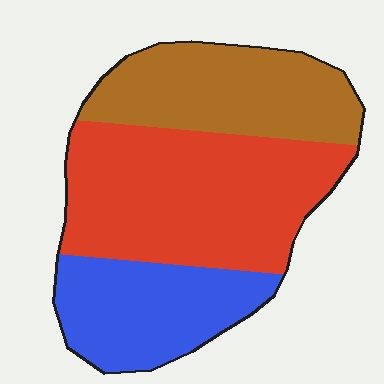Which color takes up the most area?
Red, at roughly 45%.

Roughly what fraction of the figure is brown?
Brown takes up about one quarter (1/4) of the figure.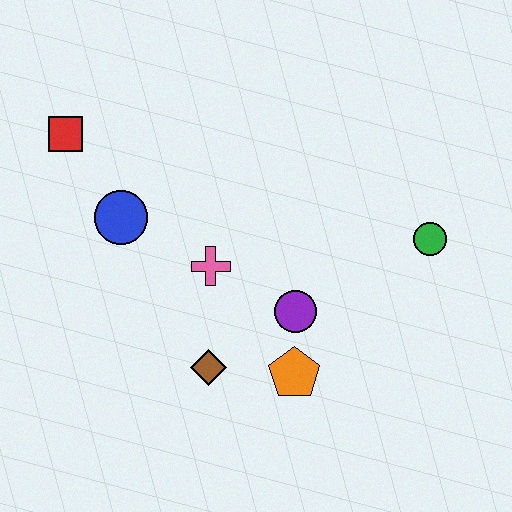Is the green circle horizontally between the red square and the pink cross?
No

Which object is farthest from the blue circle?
The green circle is farthest from the blue circle.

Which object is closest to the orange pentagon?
The purple circle is closest to the orange pentagon.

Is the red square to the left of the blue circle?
Yes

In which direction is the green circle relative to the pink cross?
The green circle is to the right of the pink cross.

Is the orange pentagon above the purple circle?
No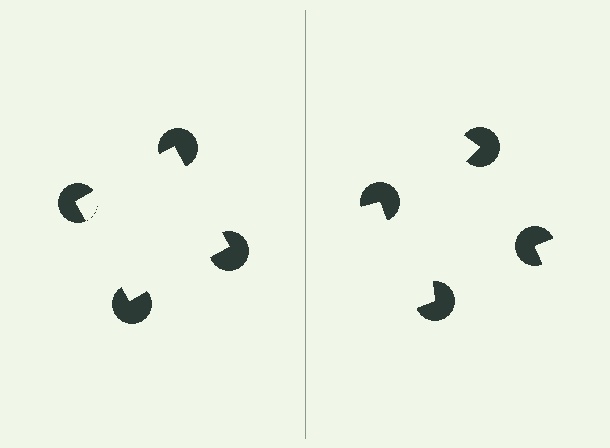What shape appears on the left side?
An illusory square.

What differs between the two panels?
The pac-man discs are positioned identically on both sides; only the wedge orientations differ. On the left they align to a square; on the right they are misaligned.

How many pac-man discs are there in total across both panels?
8 — 4 on each side.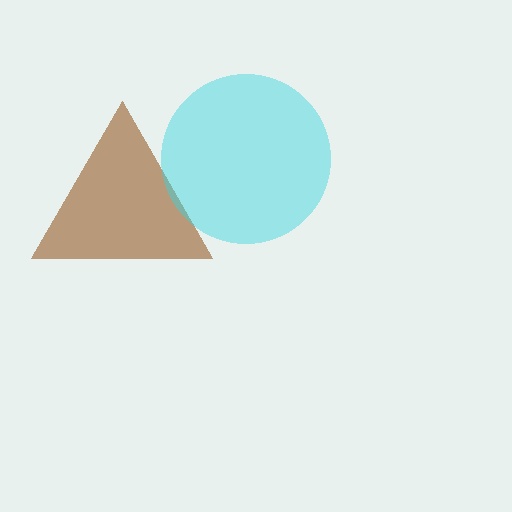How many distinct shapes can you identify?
There are 2 distinct shapes: a brown triangle, a cyan circle.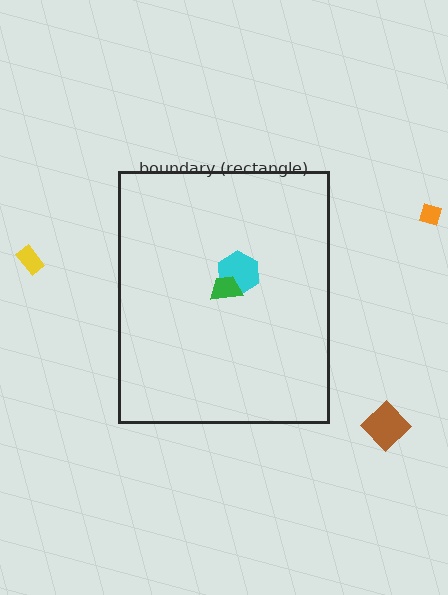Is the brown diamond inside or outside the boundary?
Outside.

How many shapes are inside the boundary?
2 inside, 3 outside.